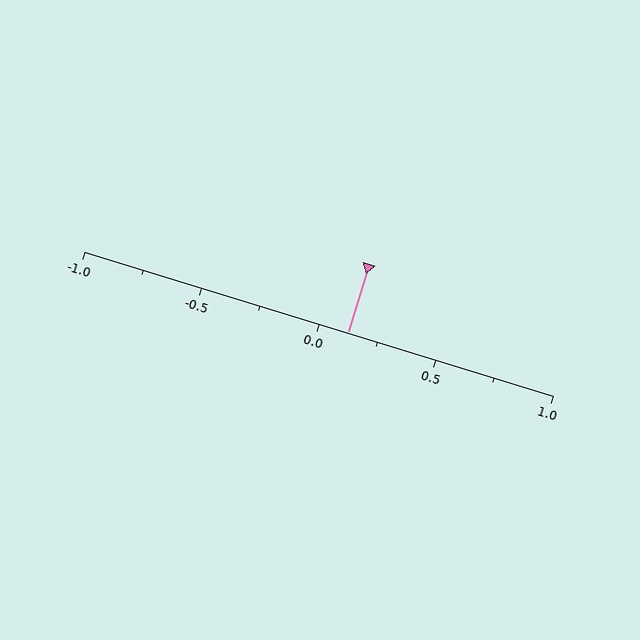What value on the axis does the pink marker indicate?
The marker indicates approximately 0.12.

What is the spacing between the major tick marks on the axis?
The major ticks are spaced 0.5 apart.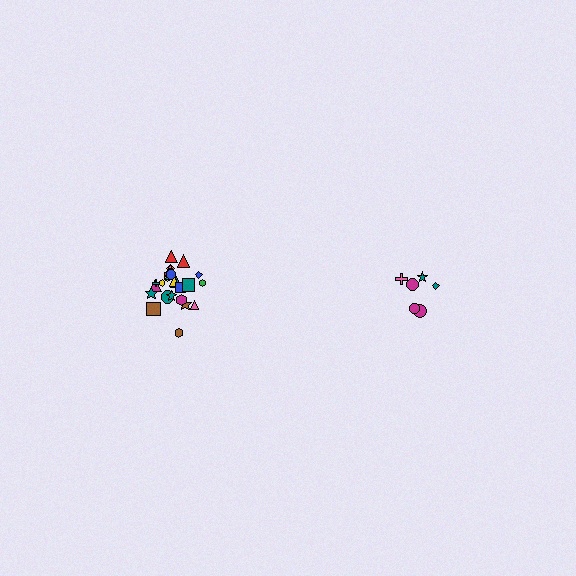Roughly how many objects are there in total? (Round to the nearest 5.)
Roughly 30 objects in total.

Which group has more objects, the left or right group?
The left group.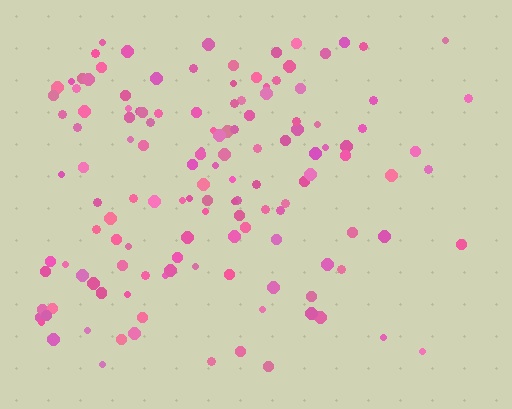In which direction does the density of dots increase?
From right to left, with the left side densest.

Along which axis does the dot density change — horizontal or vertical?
Horizontal.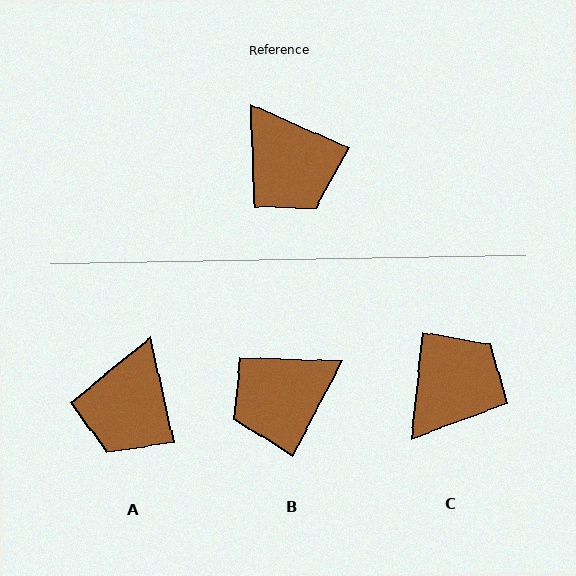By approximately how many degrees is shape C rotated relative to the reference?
Approximately 108 degrees counter-clockwise.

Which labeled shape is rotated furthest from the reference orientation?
C, about 108 degrees away.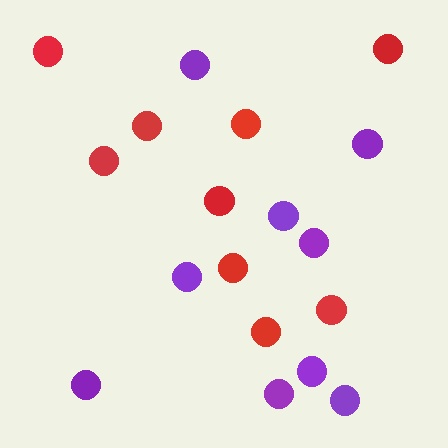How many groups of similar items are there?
There are 2 groups: one group of purple circles (9) and one group of red circles (9).